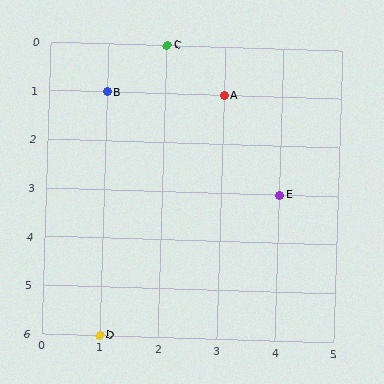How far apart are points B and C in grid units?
Points B and C are 1 column and 1 row apart (about 1.4 grid units diagonally).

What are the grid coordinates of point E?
Point E is at grid coordinates (4, 3).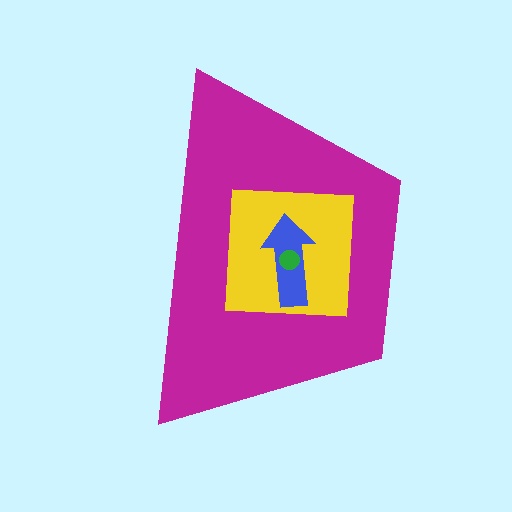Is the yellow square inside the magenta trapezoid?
Yes.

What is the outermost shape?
The magenta trapezoid.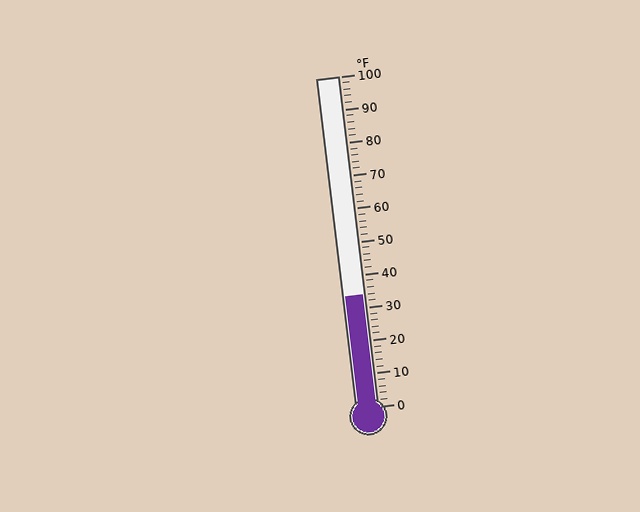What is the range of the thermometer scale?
The thermometer scale ranges from 0°F to 100°F.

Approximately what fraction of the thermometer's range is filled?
The thermometer is filled to approximately 35% of its range.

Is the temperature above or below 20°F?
The temperature is above 20°F.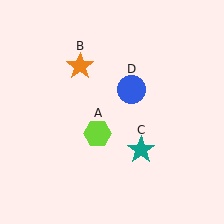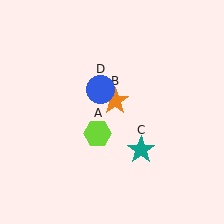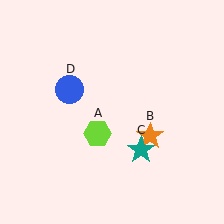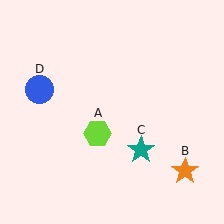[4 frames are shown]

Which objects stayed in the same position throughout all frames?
Lime hexagon (object A) and teal star (object C) remained stationary.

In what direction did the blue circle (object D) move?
The blue circle (object D) moved left.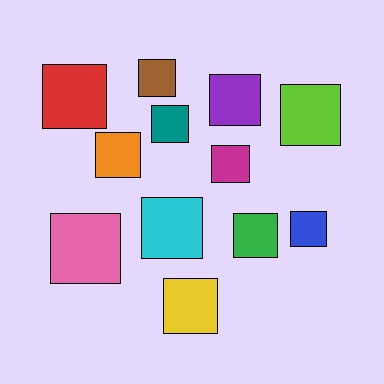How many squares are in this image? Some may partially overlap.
There are 12 squares.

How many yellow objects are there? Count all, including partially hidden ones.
There is 1 yellow object.